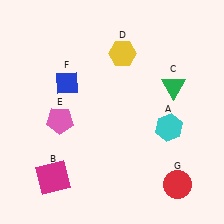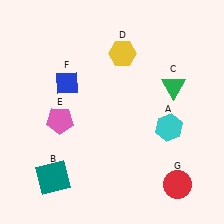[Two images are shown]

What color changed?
The square (B) changed from magenta in Image 1 to teal in Image 2.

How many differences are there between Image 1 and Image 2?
There is 1 difference between the two images.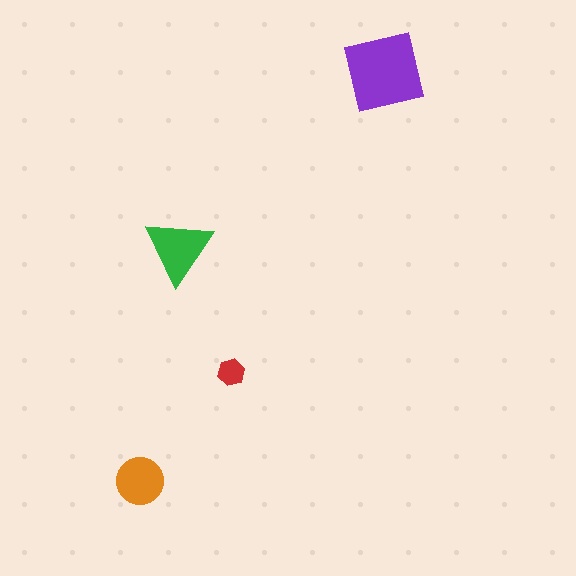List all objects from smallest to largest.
The red hexagon, the orange circle, the green triangle, the purple square.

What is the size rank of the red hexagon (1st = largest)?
4th.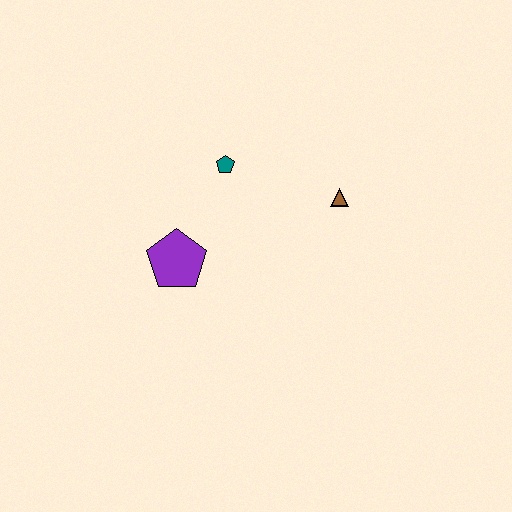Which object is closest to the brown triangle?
The teal pentagon is closest to the brown triangle.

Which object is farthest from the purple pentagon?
The brown triangle is farthest from the purple pentagon.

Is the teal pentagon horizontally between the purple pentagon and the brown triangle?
Yes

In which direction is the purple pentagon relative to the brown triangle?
The purple pentagon is to the left of the brown triangle.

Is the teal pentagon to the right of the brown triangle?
No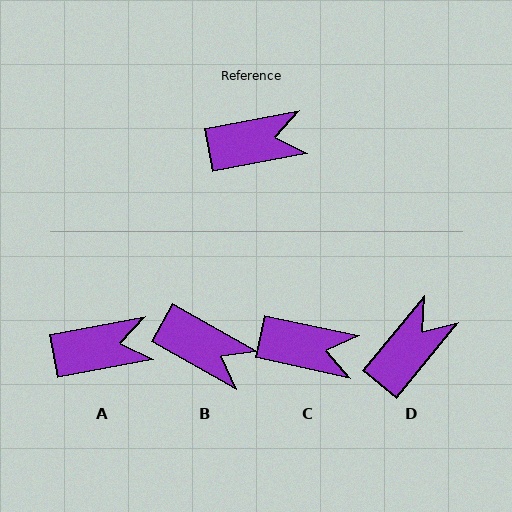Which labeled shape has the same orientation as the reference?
A.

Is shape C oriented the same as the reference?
No, it is off by about 23 degrees.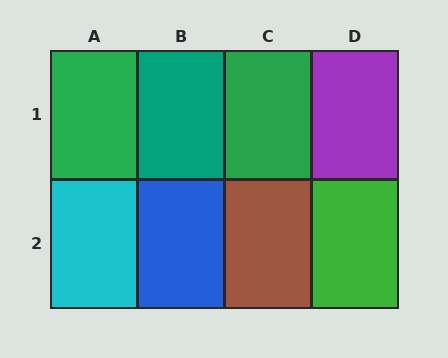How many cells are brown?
1 cell is brown.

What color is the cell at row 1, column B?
Teal.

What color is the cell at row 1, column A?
Green.